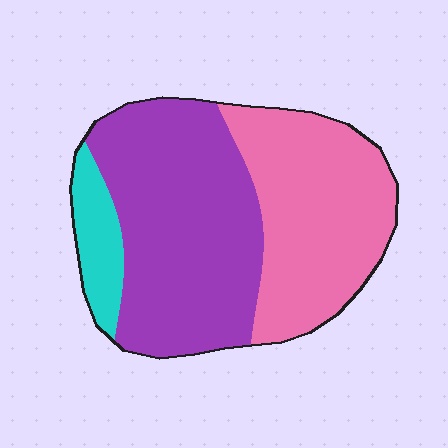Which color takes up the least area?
Cyan, at roughly 10%.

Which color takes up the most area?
Purple, at roughly 50%.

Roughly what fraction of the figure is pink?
Pink takes up about two fifths (2/5) of the figure.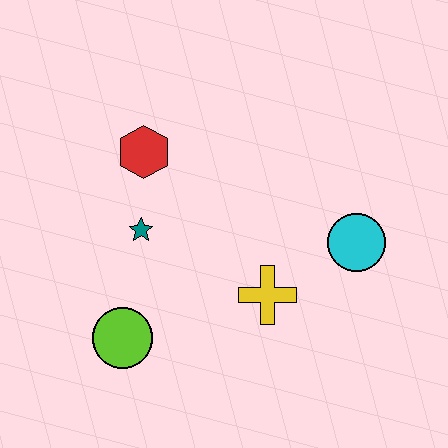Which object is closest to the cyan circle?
The yellow cross is closest to the cyan circle.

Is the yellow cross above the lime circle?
Yes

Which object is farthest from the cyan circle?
The lime circle is farthest from the cyan circle.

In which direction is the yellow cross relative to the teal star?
The yellow cross is to the right of the teal star.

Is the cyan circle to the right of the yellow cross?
Yes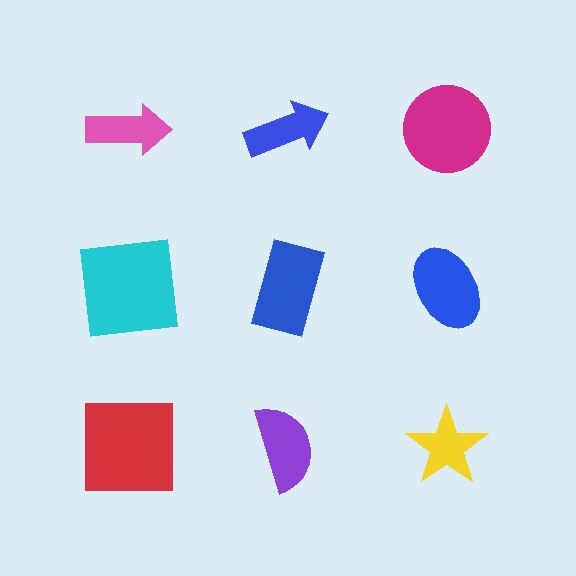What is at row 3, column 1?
A red square.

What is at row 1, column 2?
A blue arrow.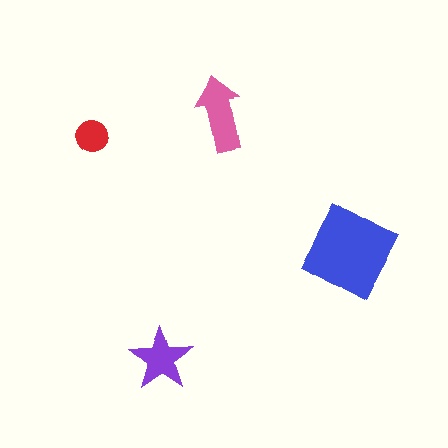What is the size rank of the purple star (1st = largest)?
3rd.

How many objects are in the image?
There are 4 objects in the image.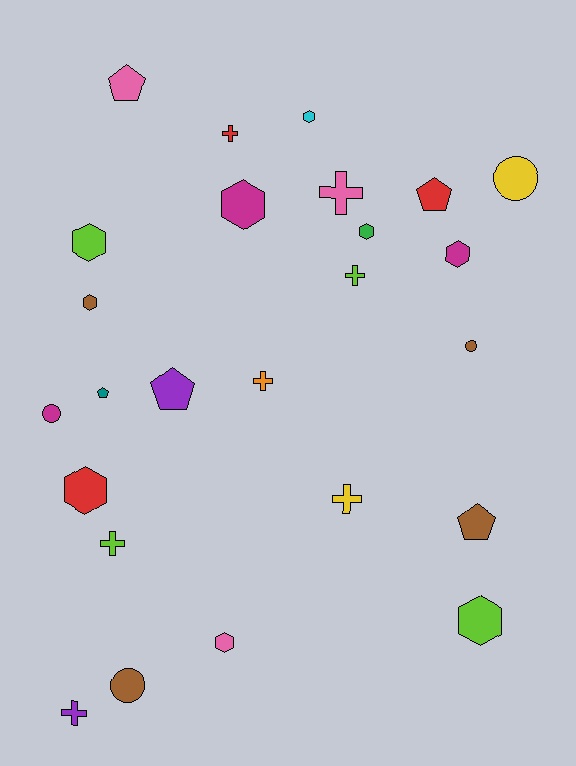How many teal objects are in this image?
There is 1 teal object.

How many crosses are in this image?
There are 7 crosses.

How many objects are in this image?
There are 25 objects.